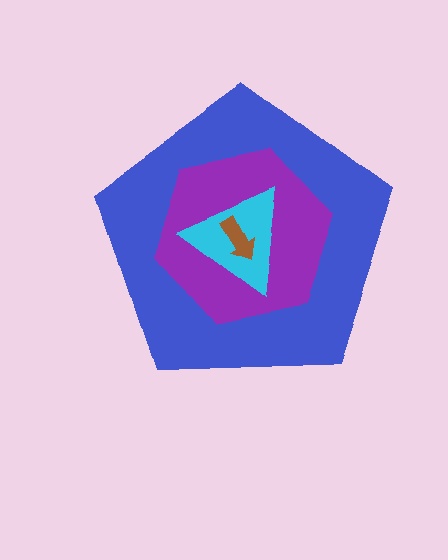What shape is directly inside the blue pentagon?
The purple hexagon.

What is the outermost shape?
The blue pentagon.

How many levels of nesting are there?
4.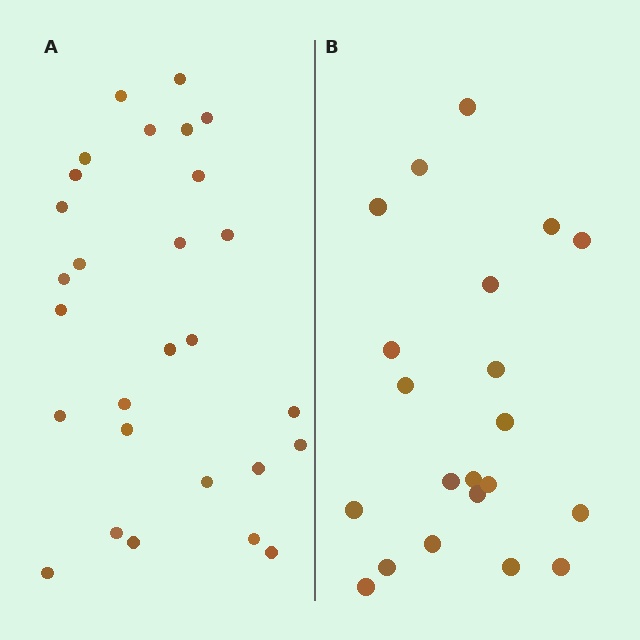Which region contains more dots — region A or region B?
Region A (the left region) has more dots.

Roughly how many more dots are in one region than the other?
Region A has roughly 8 or so more dots than region B.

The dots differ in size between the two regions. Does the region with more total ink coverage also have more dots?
No. Region B has more total ink coverage because its dots are larger, but region A actually contains more individual dots. Total area can be misleading — the number of items is what matters here.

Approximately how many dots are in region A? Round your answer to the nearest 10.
About 30 dots. (The exact count is 28, which rounds to 30.)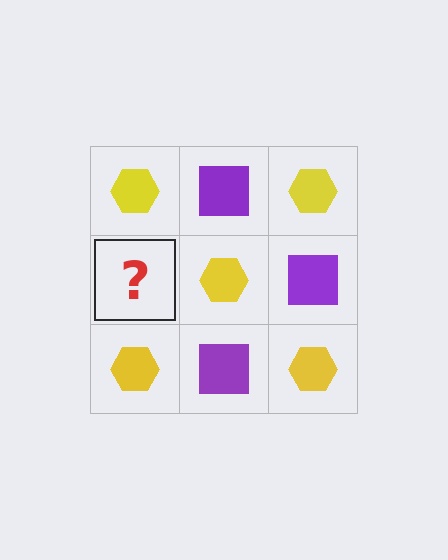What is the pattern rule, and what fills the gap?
The rule is that it alternates yellow hexagon and purple square in a checkerboard pattern. The gap should be filled with a purple square.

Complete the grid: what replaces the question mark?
The question mark should be replaced with a purple square.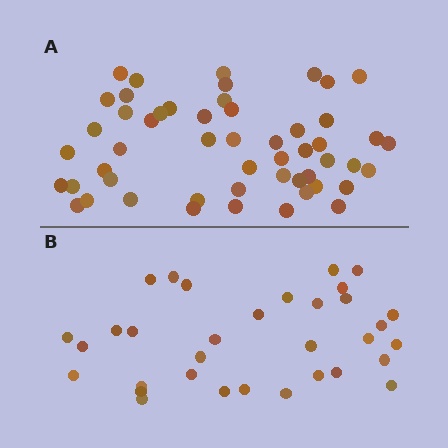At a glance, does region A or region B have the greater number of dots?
Region A (the top region) has more dots.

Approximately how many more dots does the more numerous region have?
Region A has approximately 20 more dots than region B.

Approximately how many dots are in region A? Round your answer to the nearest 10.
About 50 dots. (The exact count is 52, which rounds to 50.)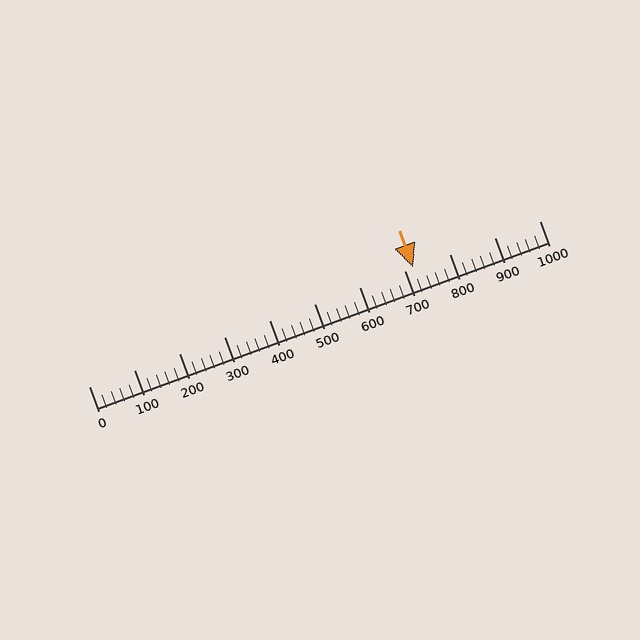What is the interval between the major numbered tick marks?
The major tick marks are spaced 100 units apart.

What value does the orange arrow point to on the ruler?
The orange arrow points to approximately 720.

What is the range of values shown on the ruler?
The ruler shows values from 0 to 1000.